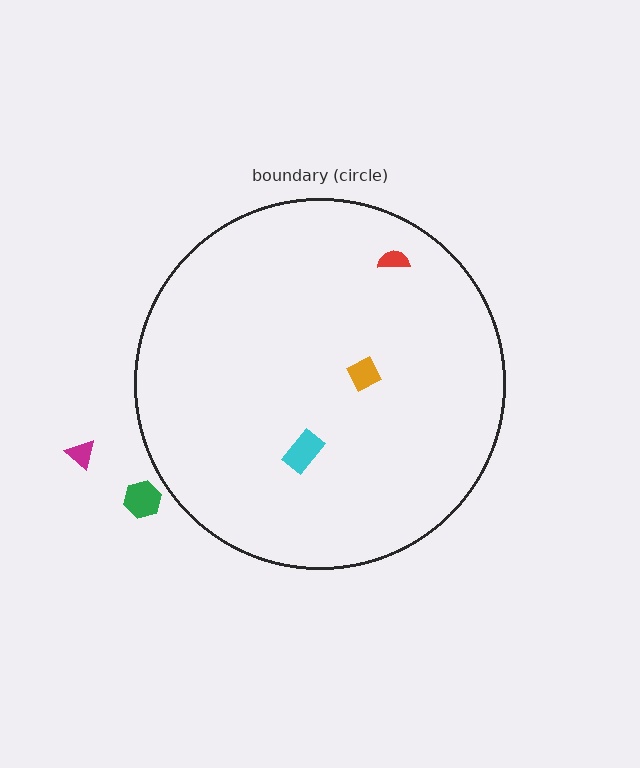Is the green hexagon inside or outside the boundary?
Outside.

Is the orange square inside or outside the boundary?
Inside.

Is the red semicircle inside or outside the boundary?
Inside.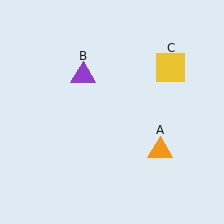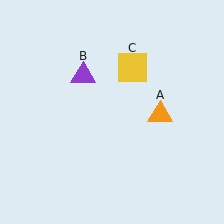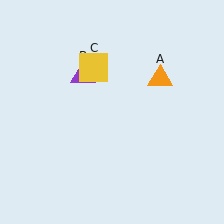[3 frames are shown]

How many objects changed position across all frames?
2 objects changed position: orange triangle (object A), yellow square (object C).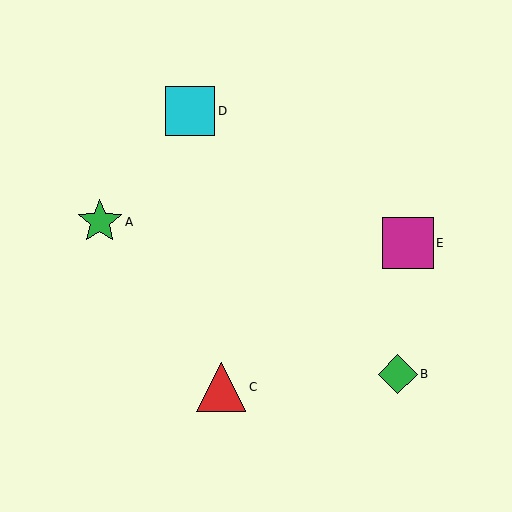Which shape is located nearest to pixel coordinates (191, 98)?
The cyan square (labeled D) at (190, 111) is nearest to that location.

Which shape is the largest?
The magenta square (labeled E) is the largest.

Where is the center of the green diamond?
The center of the green diamond is at (398, 374).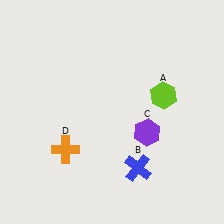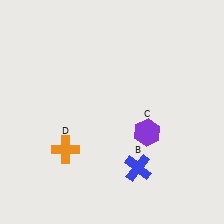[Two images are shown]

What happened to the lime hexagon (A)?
The lime hexagon (A) was removed in Image 2. It was in the top-right area of Image 1.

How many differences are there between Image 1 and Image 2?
There is 1 difference between the two images.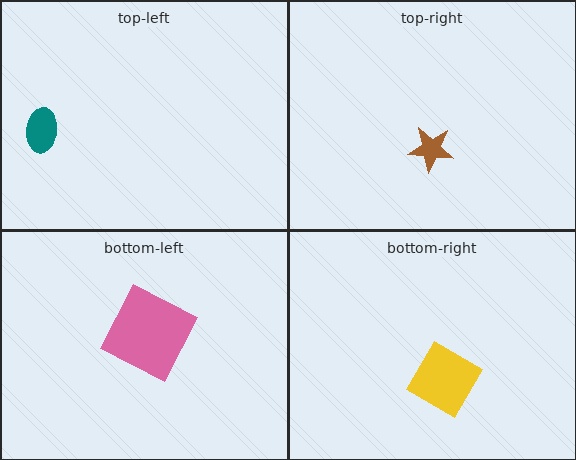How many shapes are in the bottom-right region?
1.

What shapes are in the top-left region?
The teal ellipse.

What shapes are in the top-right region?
The brown star.